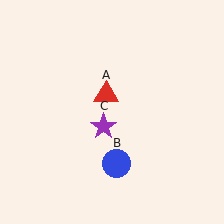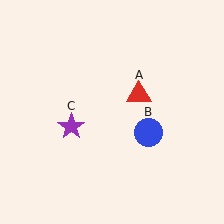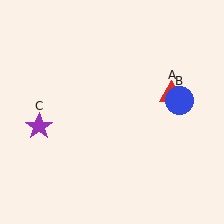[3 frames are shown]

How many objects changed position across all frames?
3 objects changed position: red triangle (object A), blue circle (object B), purple star (object C).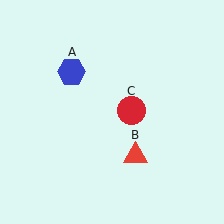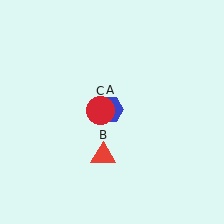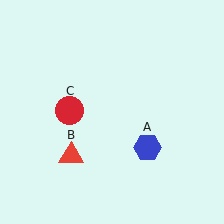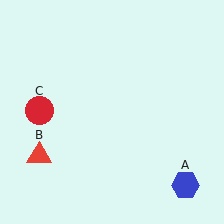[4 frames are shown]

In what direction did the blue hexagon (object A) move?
The blue hexagon (object A) moved down and to the right.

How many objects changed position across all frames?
3 objects changed position: blue hexagon (object A), red triangle (object B), red circle (object C).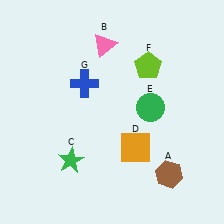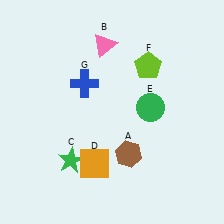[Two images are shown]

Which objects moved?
The objects that moved are: the brown hexagon (A), the orange square (D).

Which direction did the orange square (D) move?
The orange square (D) moved left.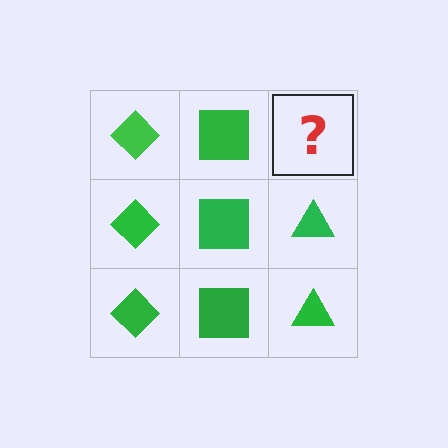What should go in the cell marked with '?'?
The missing cell should contain a green triangle.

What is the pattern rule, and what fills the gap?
The rule is that each column has a consistent shape. The gap should be filled with a green triangle.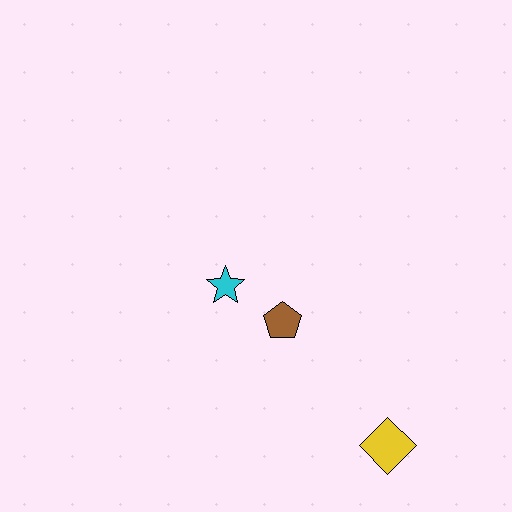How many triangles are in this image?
There are no triangles.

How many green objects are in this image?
There are no green objects.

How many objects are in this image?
There are 3 objects.